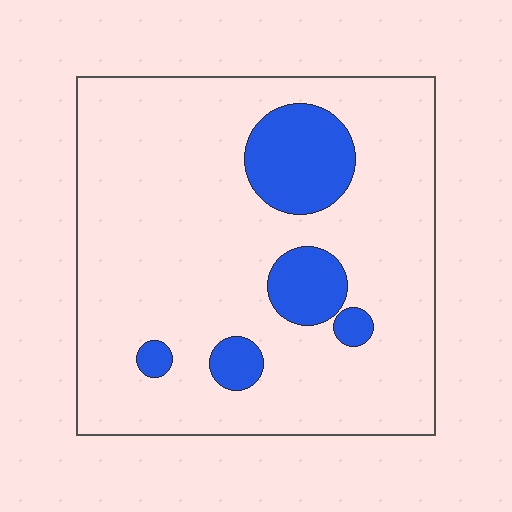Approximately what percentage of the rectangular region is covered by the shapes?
Approximately 15%.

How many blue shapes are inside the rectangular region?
5.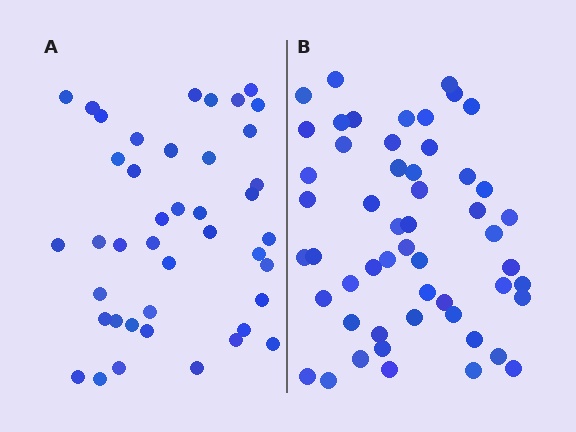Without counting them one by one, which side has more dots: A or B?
Region B (the right region) has more dots.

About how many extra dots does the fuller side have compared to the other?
Region B has roughly 12 or so more dots than region A.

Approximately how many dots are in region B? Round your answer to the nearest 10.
About 50 dots. (The exact count is 53, which rounds to 50.)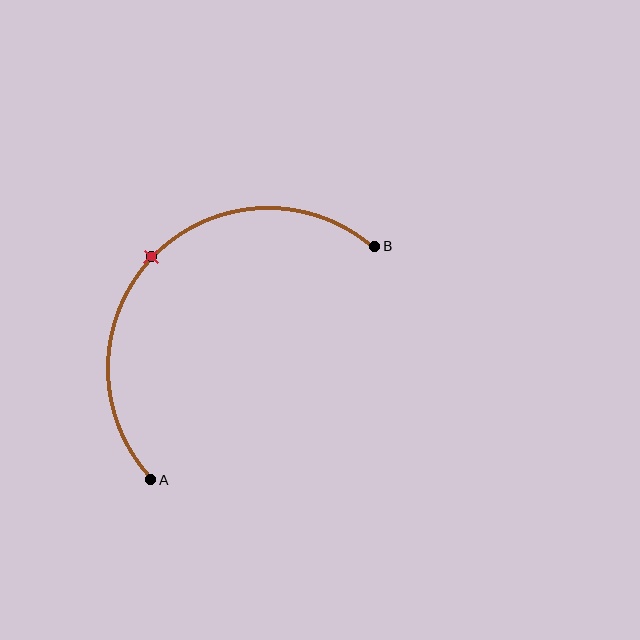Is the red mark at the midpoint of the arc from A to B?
Yes. The red mark lies on the arc at equal arc-length from both A and B — it is the arc midpoint.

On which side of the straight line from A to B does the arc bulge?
The arc bulges above and to the left of the straight line connecting A and B.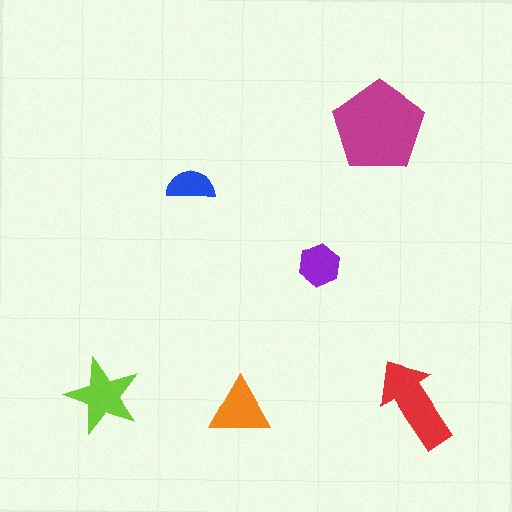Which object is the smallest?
The blue semicircle.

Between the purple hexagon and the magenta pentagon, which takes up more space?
The magenta pentagon.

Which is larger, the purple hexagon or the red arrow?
The red arrow.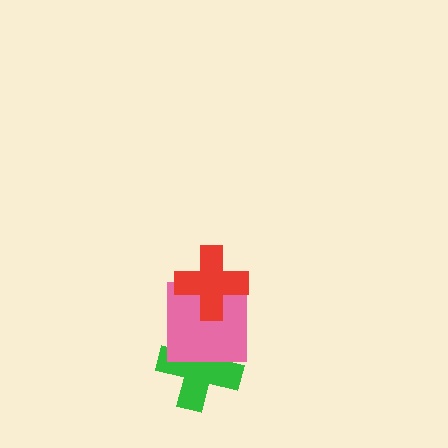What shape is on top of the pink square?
The red cross is on top of the pink square.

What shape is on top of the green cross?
The pink square is on top of the green cross.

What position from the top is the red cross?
The red cross is 1st from the top.